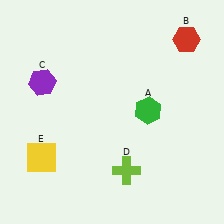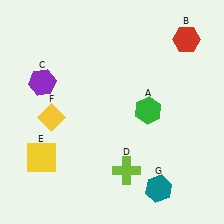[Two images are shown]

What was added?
A yellow diamond (F), a teal hexagon (G) were added in Image 2.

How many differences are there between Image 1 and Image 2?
There are 2 differences between the two images.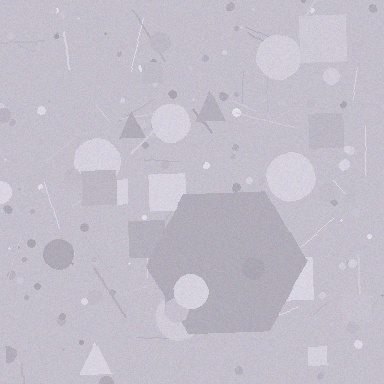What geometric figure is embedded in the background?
A hexagon is embedded in the background.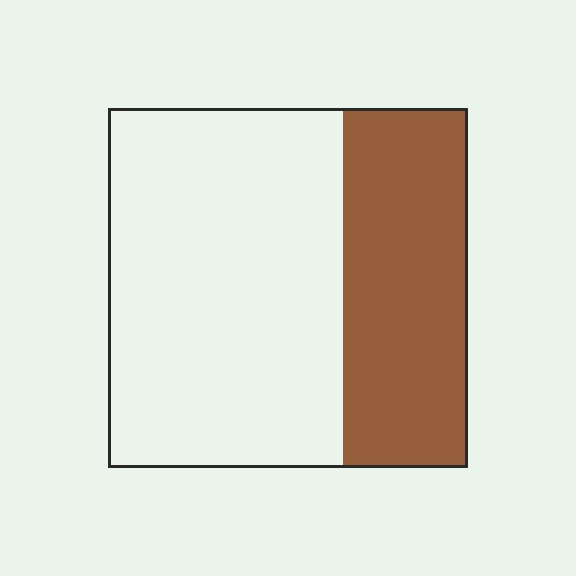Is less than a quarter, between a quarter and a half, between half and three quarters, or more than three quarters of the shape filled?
Between a quarter and a half.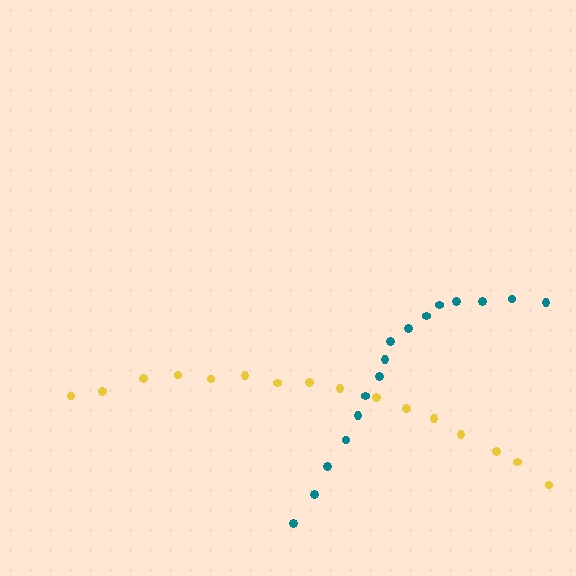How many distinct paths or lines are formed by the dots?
There are 2 distinct paths.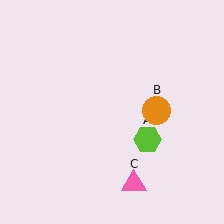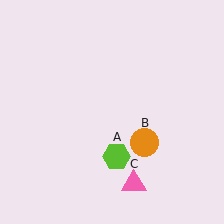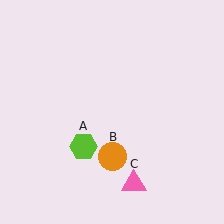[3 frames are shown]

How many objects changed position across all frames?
2 objects changed position: lime hexagon (object A), orange circle (object B).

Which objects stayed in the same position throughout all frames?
Pink triangle (object C) remained stationary.